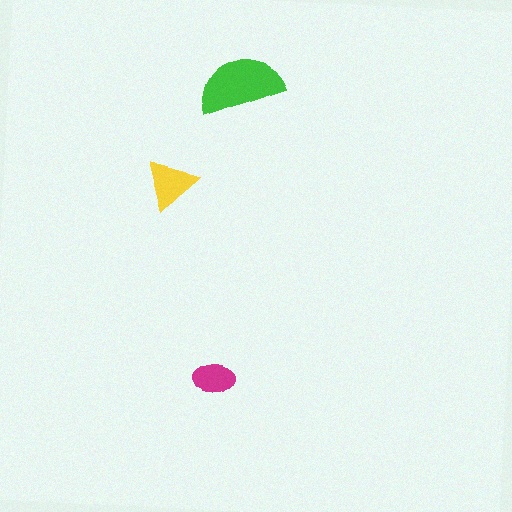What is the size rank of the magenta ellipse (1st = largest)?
3rd.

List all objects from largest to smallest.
The green semicircle, the yellow triangle, the magenta ellipse.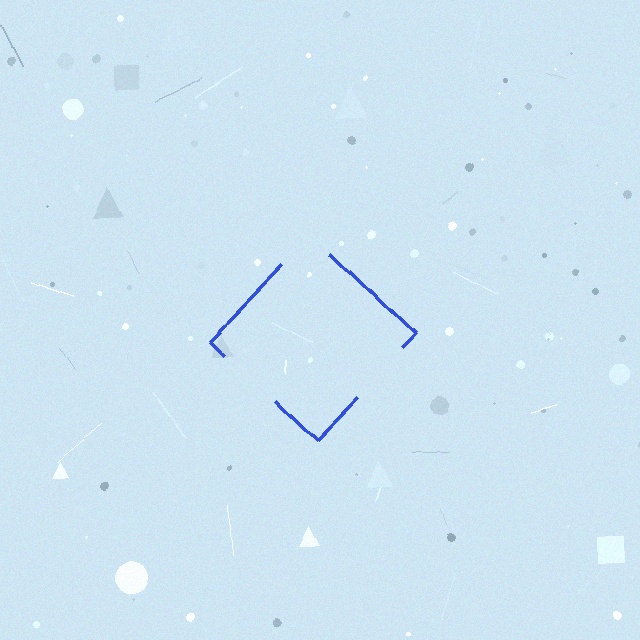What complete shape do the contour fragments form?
The contour fragments form a diamond.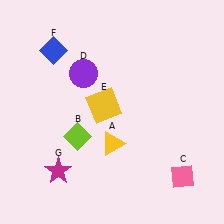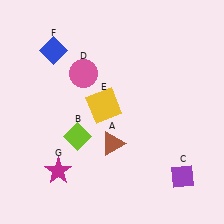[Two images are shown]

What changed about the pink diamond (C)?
In Image 1, C is pink. In Image 2, it changed to purple.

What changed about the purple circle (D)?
In Image 1, D is purple. In Image 2, it changed to pink.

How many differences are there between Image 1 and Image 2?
There are 3 differences between the two images.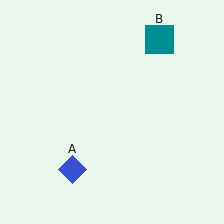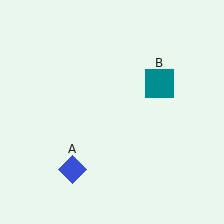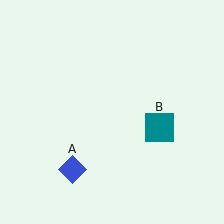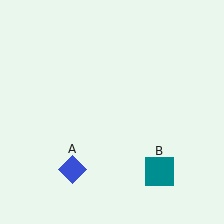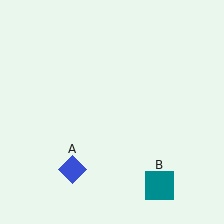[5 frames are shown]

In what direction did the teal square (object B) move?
The teal square (object B) moved down.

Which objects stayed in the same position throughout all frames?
Blue diamond (object A) remained stationary.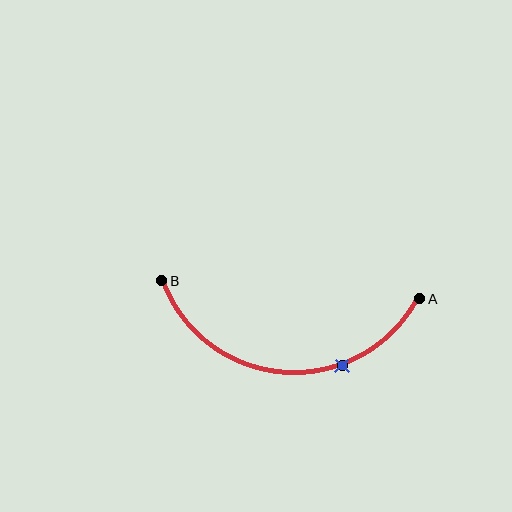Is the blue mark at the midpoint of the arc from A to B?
No. The blue mark lies on the arc but is closer to endpoint A. The arc midpoint would be at the point on the curve equidistant along the arc from both A and B.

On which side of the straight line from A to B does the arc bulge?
The arc bulges below the straight line connecting A and B.